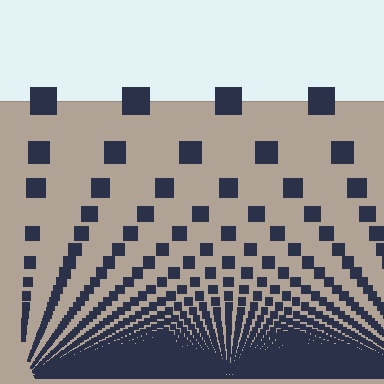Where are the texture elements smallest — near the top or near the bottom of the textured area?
Near the bottom.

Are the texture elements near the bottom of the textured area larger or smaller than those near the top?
Smaller. The gradient is inverted — elements near the bottom are smaller and denser.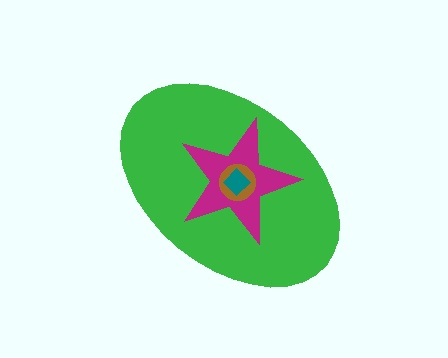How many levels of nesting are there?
4.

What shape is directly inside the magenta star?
The brown circle.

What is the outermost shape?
The green ellipse.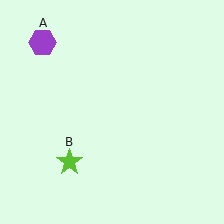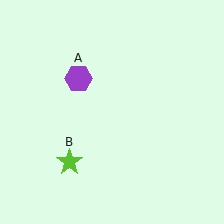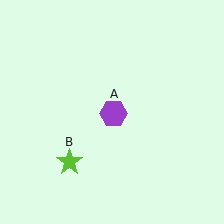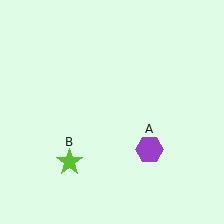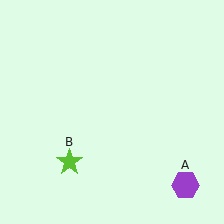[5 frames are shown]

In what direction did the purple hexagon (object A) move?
The purple hexagon (object A) moved down and to the right.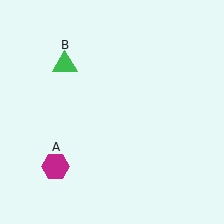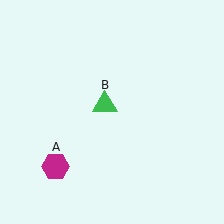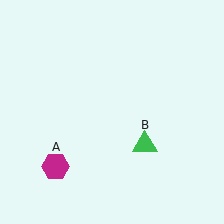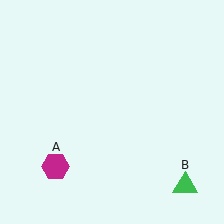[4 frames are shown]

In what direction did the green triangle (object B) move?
The green triangle (object B) moved down and to the right.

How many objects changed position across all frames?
1 object changed position: green triangle (object B).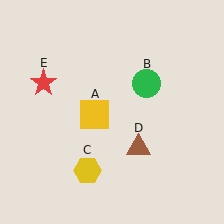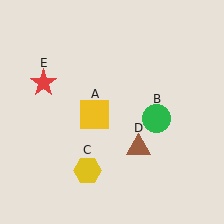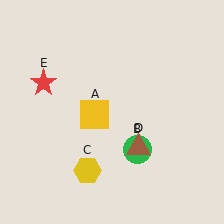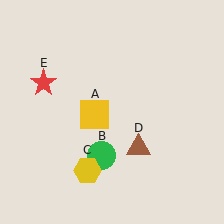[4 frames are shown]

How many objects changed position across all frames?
1 object changed position: green circle (object B).